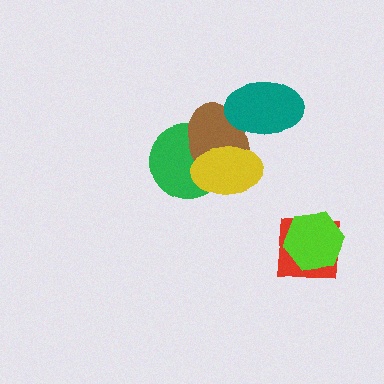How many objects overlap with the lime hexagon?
1 object overlaps with the lime hexagon.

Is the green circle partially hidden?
Yes, it is partially covered by another shape.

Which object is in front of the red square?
The lime hexagon is in front of the red square.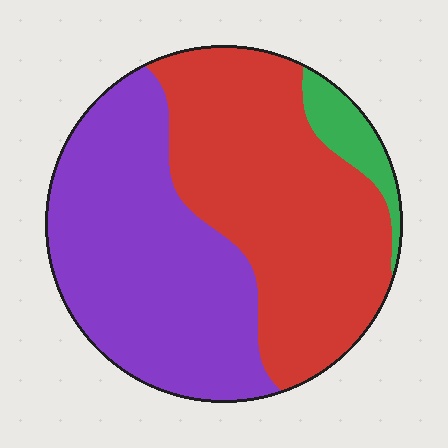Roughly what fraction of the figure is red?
Red covers around 50% of the figure.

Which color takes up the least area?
Green, at roughly 5%.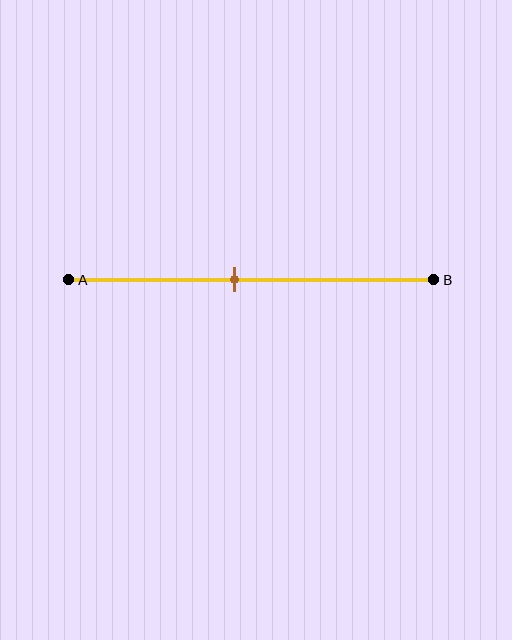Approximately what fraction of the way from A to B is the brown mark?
The brown mark is approximately 45% of the way from A to B.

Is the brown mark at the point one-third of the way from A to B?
No, the mark is at about 45% from A, not at the 33% one-third point.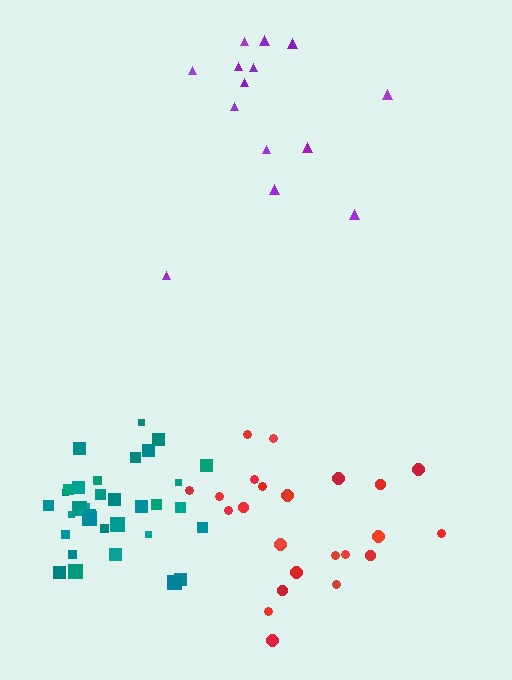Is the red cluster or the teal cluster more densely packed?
Teal.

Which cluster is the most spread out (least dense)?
Purple.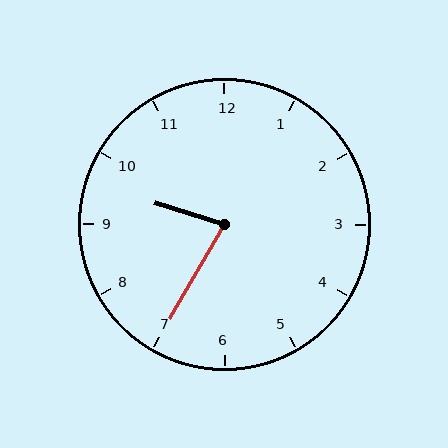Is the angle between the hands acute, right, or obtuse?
It is acute.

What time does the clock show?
9:35.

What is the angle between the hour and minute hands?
Approximately 78 degrees.